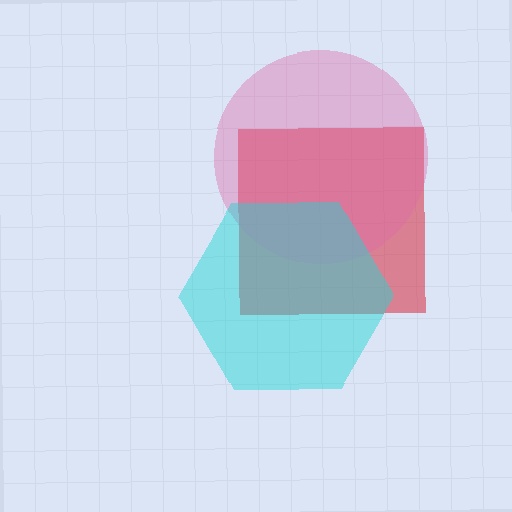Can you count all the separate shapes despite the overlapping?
Yes, there are 3 separate shapes.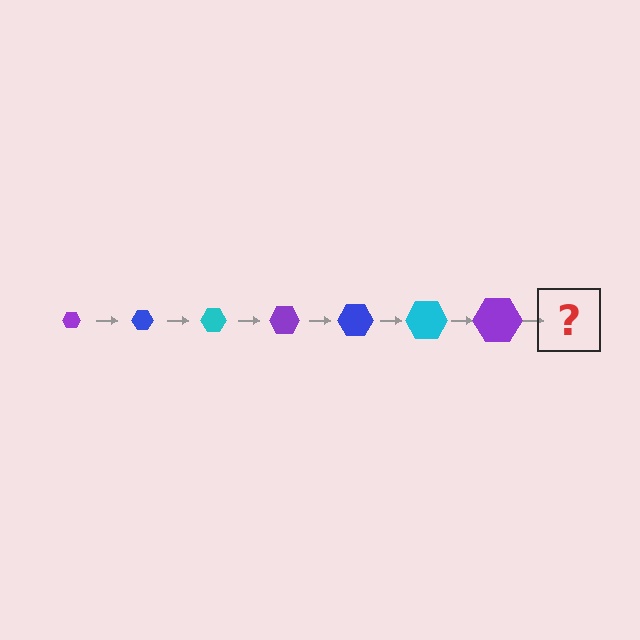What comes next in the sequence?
The next element should be a blue hexagon, larger than the previous one.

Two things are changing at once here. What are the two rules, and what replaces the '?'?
The two rules are that the hexagon grows larger each step and the color cycles through purple, blue, and cyan. The '?' should be a blue hexagon, larger than the previous one.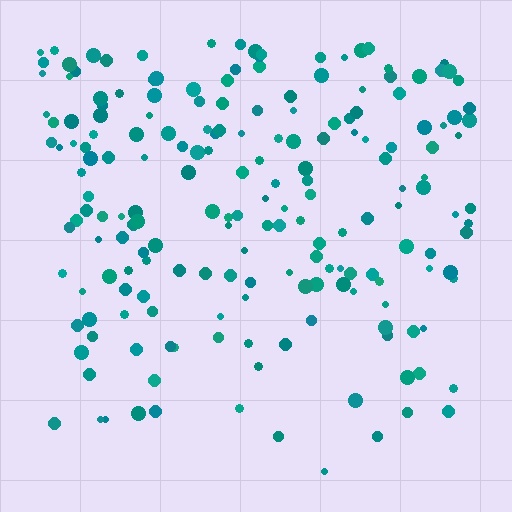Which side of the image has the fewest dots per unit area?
The bottom.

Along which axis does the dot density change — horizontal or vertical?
Vertical.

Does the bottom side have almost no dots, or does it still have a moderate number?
Still a moderate number, just noticeably fewer than the top.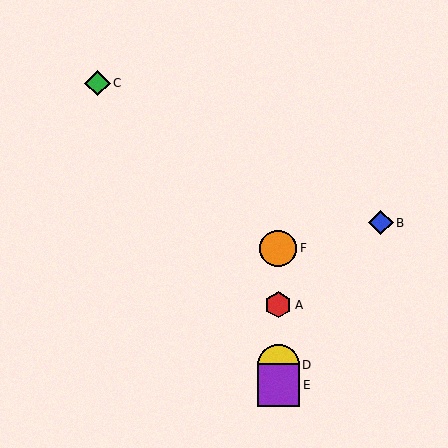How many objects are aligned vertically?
4 objects (A, D, E, F) are aligned vertically.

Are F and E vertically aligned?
Yes, both are at x≈278.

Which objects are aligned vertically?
Objects A, D, E, F are aligned vertically.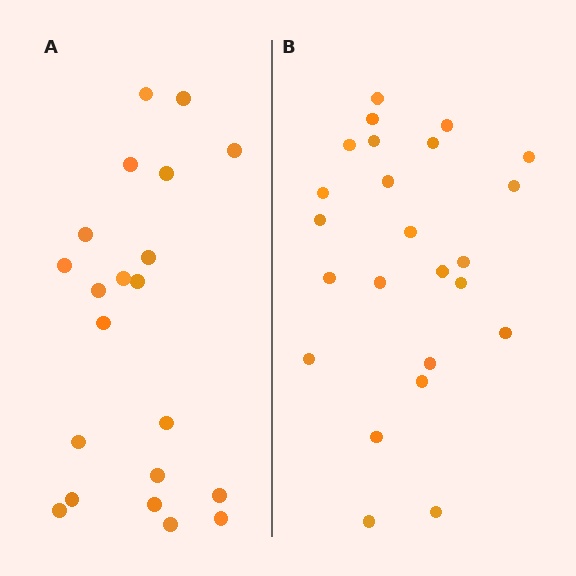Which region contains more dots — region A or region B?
Region B (the right region) has more dots.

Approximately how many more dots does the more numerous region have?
Region B has just a few more — roughly 2 or 3 more dots than region A.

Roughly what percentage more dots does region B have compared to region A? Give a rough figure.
About 15% more.